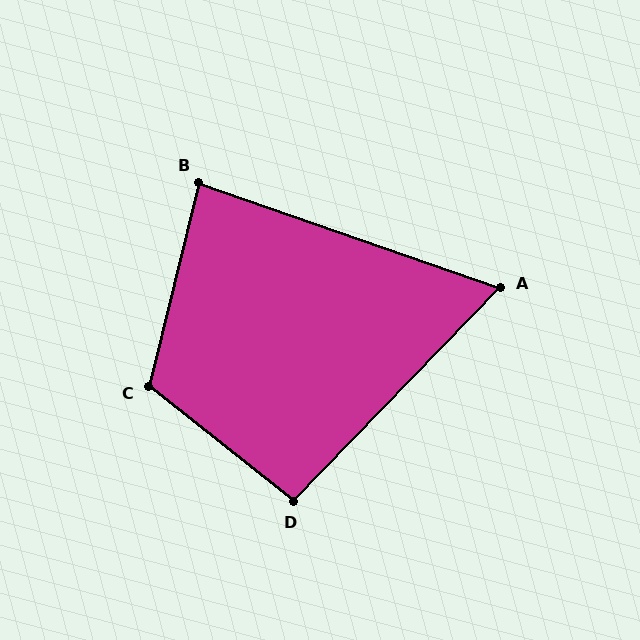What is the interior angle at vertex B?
Approximately 84 degrees (acute).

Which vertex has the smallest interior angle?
A, at approximately 65 degrees.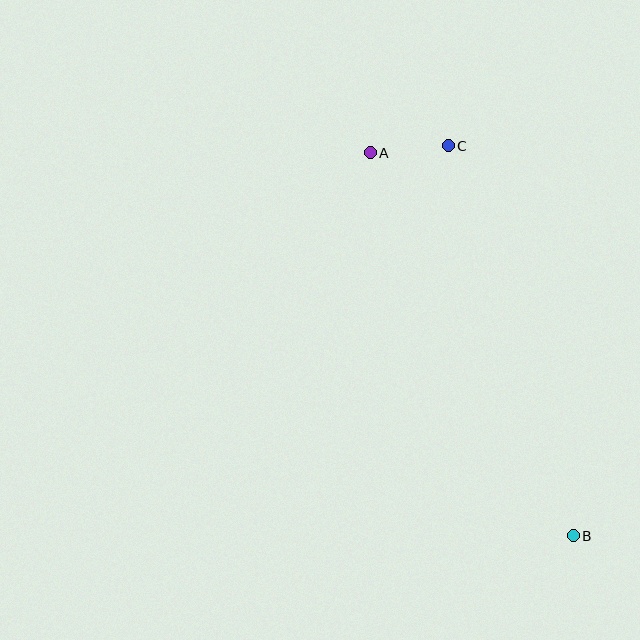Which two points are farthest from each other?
Points A and B are farthest from each other.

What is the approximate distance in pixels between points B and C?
The distance between B and C is approximately 410 pixels.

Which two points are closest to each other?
Points A and C are closest to each other.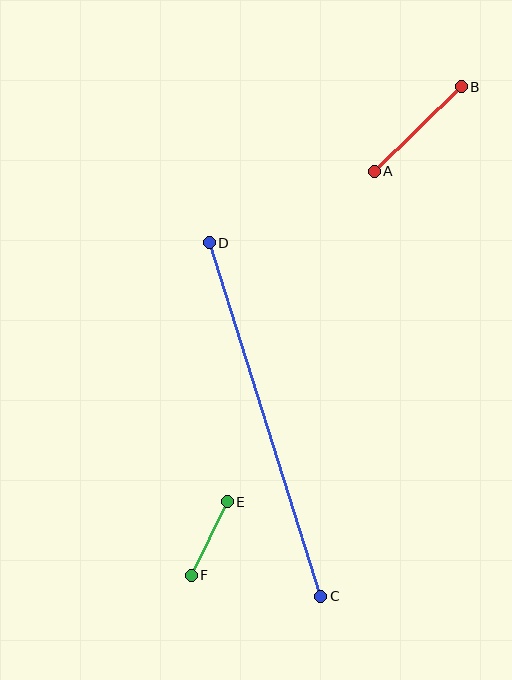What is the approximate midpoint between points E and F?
The midpoint is at approximately (209, 539) pixels.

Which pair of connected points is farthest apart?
Points C and D are farthest apart.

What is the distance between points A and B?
The distance is approximately 121 pixels.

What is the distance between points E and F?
The distance is approximately 82 pixels.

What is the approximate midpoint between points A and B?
The midpoint is at approximately (418, 129) pixels.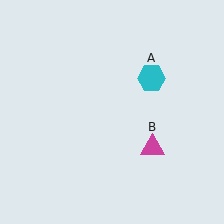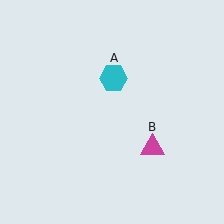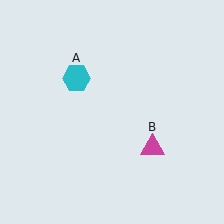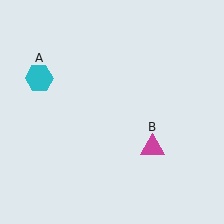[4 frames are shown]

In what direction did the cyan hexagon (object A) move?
The cyan hexagon (object A) moved left.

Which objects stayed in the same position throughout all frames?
Magenta triangle (object B) remained stationary.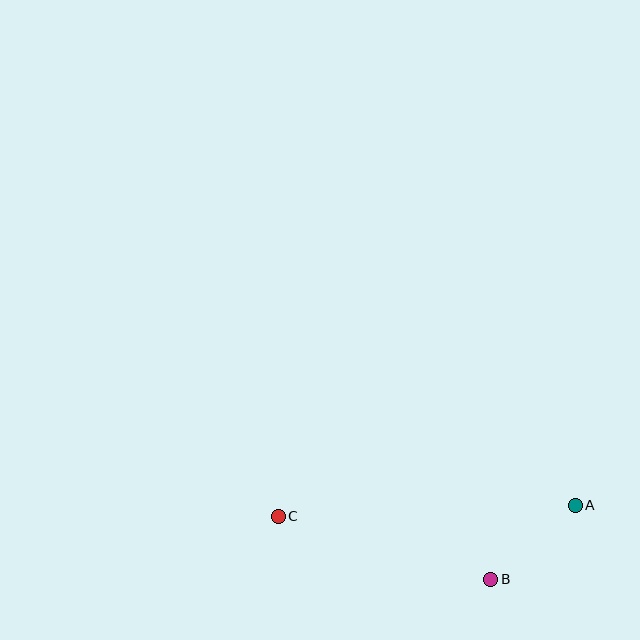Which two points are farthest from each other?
Points A and C are farthest from each other.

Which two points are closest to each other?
Points A and B are closest to each other.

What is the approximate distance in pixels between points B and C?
The distance between B and C is approximately 222 pixels.